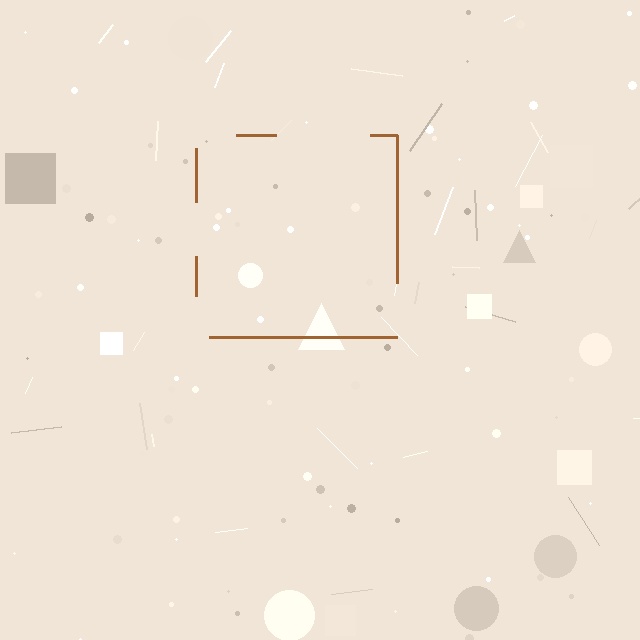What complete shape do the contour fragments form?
The contour fragments form a square.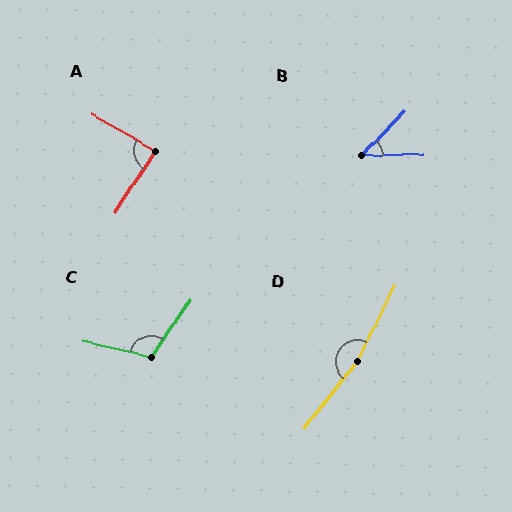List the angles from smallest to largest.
B (44°), A (87°), C (111°), D (168°).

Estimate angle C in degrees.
Approximately 111 degrees.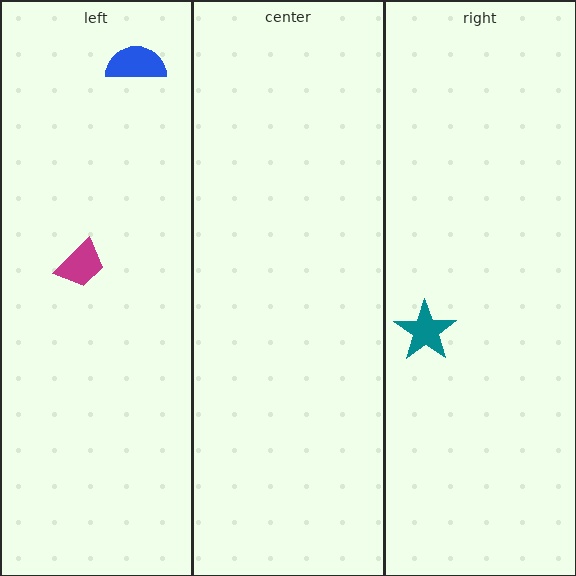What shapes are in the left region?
The magenta trapezoid, the blue semicircle.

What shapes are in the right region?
The teal star.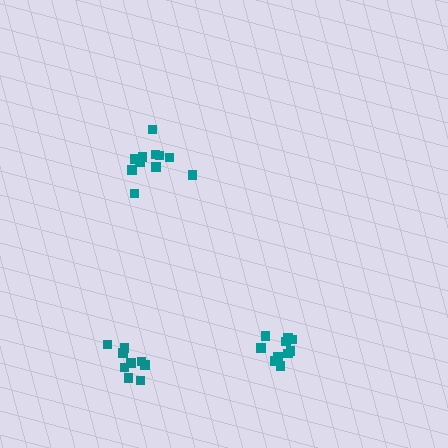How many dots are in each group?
Group 1: 11 dots, Group 2: 10 dots, Group 3: 10 dots (31 total).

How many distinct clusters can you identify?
There are 3 distinct clusters.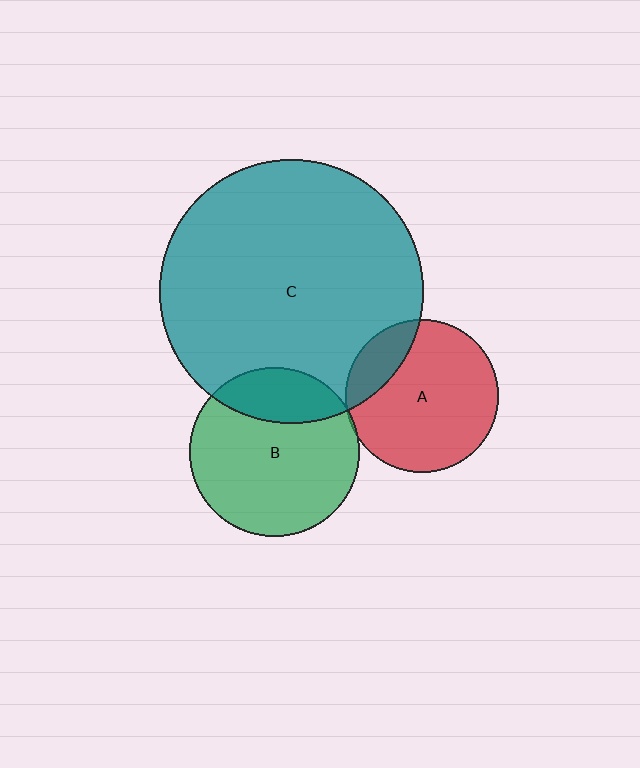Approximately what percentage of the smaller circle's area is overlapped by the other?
Approximately 25%.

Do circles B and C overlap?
Yes.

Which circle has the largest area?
Circle C (teal).